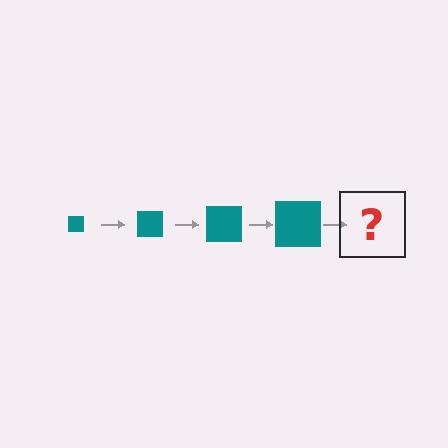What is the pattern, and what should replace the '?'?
The pattern is that the square gets progressively larger each step. The '?' should be a teal square, larger than the previous one.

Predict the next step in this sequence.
The next step is a teal square, larger than the previous one.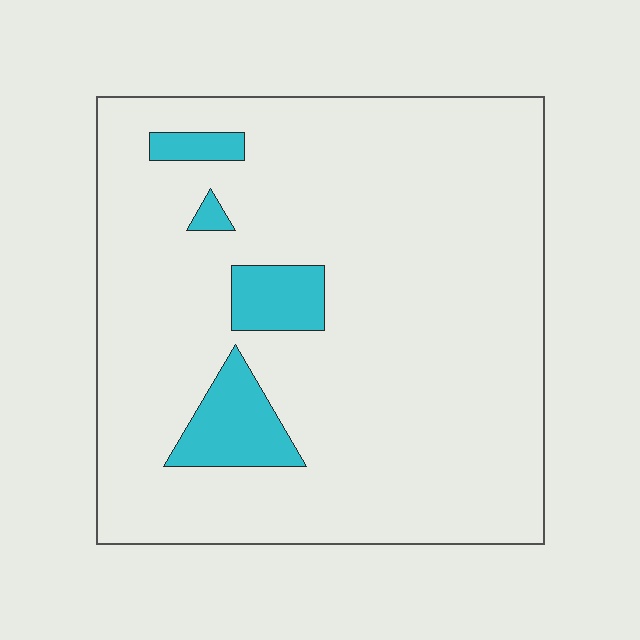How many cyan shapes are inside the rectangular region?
4.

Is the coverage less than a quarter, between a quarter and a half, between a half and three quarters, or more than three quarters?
Less than a quarter.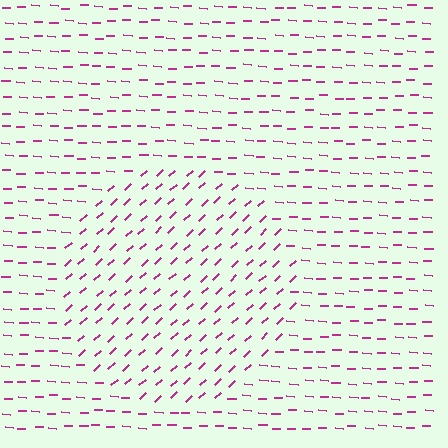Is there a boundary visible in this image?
Yes, there is a texture boundary formed by a change in line orientation.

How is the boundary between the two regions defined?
The boundary is defined purely by a change in line orientation (approximately 45 degrees difference). All lines are the same color and thickness.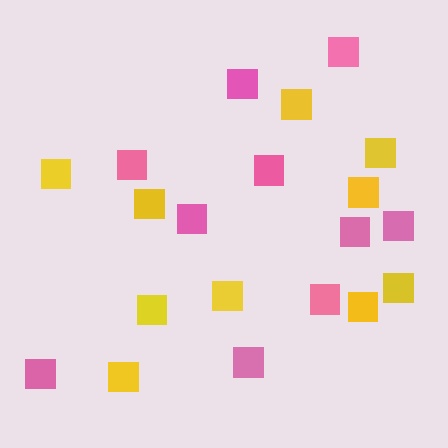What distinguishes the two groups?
There are 2 groups: one group of pink squares (10) and one group of yellow squares (10).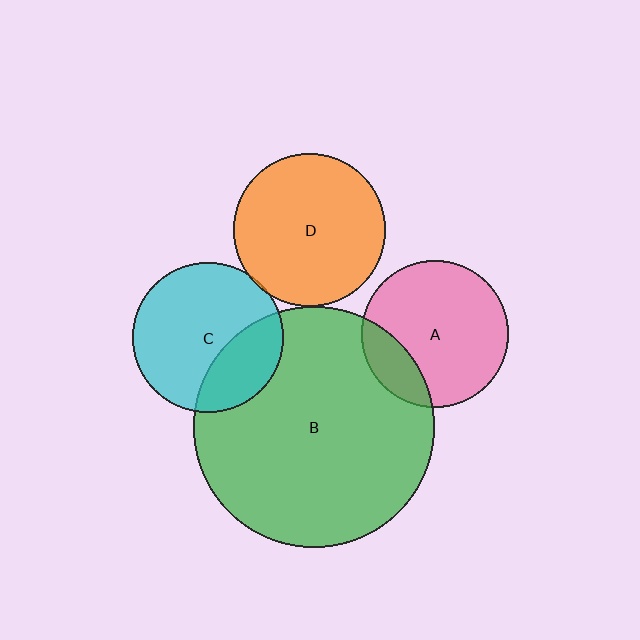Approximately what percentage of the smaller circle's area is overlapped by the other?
Approximately 30%.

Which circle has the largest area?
Circle B (green).